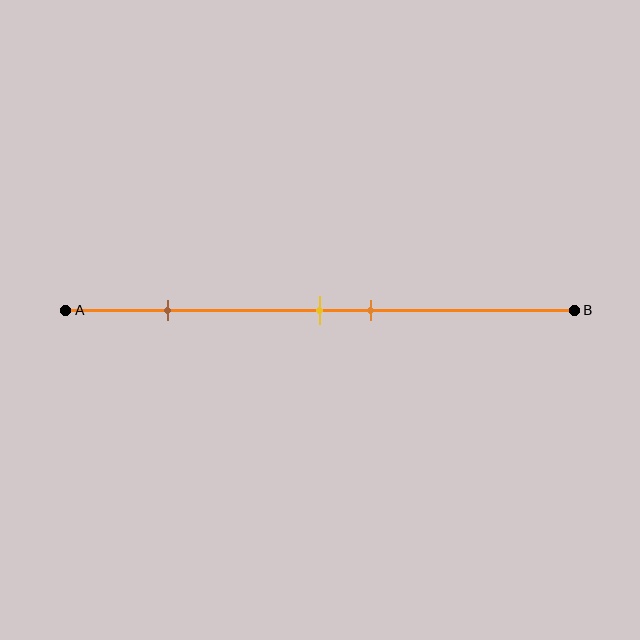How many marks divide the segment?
There are 3 marks dividing the segment.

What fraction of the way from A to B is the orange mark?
The orange mark is approximately 60% (0.6) of the way from A to B.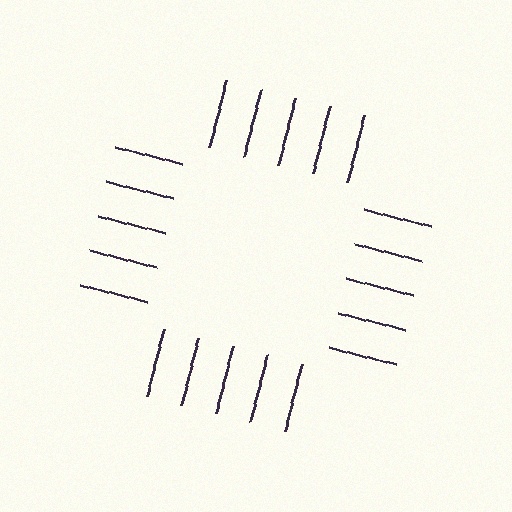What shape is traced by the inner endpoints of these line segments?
An illusory square — the line segments terminate on its edges but no continuous stroke is drawn.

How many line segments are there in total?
20 — 5 along each of the 4 edges.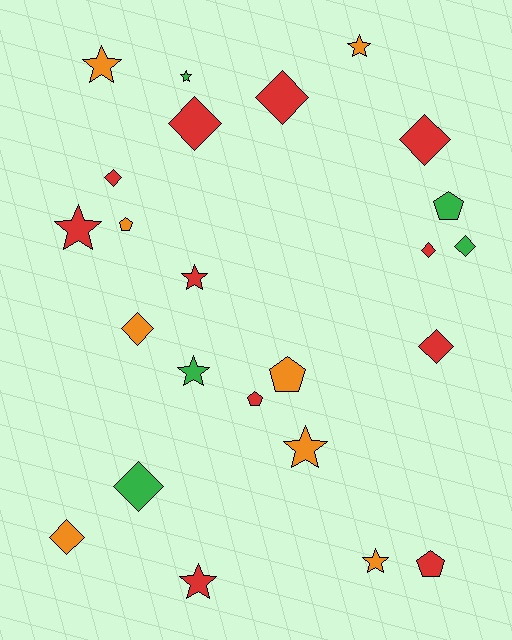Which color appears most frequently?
Red, with 11 objects.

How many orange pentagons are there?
There are 2 orange pentagons.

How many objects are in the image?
There are 24 objects.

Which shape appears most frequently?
Diamond, with 10 objects.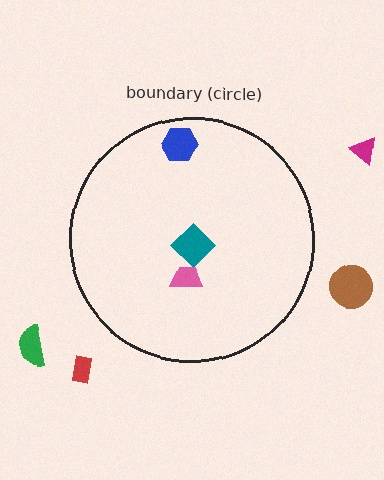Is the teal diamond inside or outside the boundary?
Inside.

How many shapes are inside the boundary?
3 inside, 4 outside.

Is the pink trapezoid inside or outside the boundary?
Inside.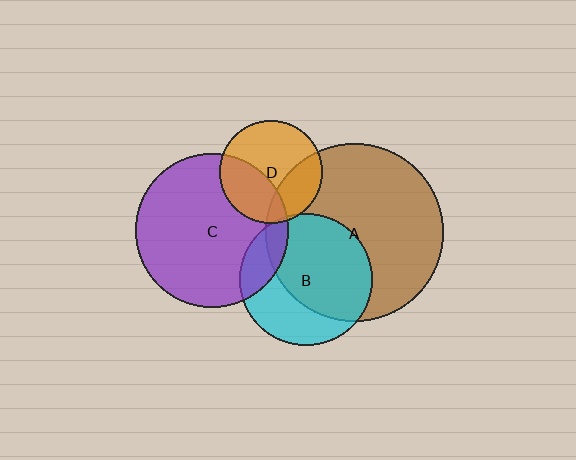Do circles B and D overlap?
Yes.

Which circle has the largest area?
Circle A (brown).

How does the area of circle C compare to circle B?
Approximately 1.3 times.